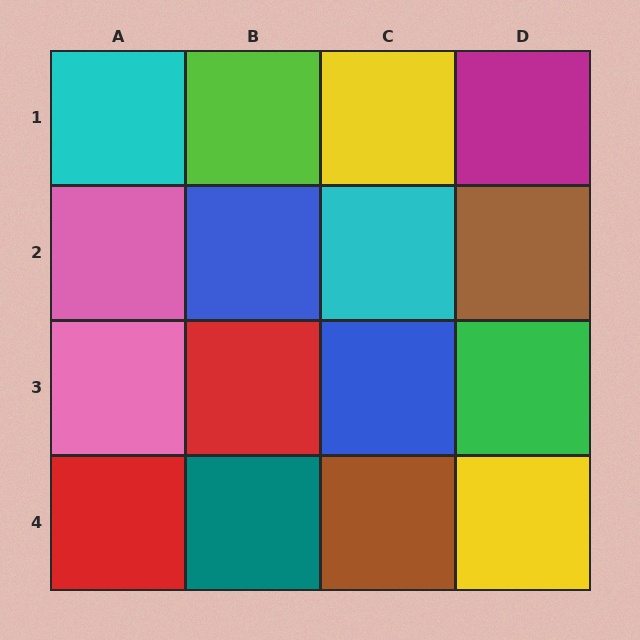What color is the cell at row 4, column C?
Brown.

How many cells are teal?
1 cell is teal.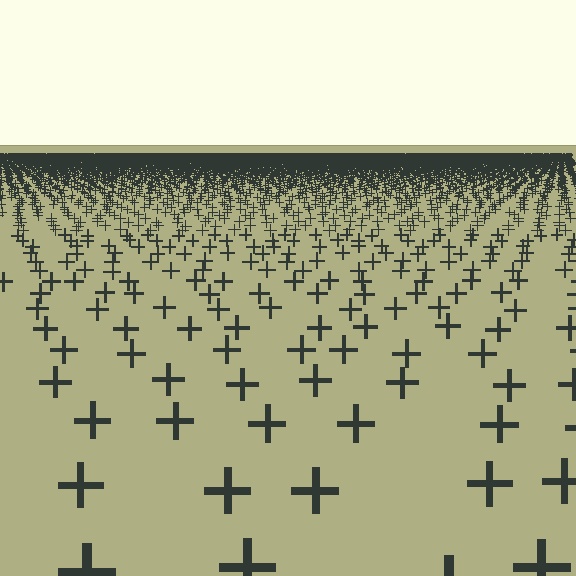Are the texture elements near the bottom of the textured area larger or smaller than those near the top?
Larger. Near the bottom, elements are closer to the viewer and appear at a bigger on-screen size.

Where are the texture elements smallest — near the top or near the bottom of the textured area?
Near the top.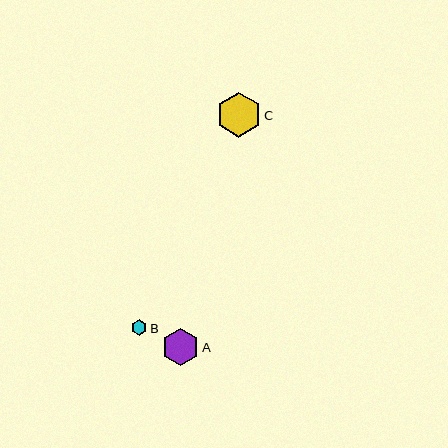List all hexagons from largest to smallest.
From largest to smallest: C, A, B.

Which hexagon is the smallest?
Hexagon B is the smallest with a size of approximately 15 pixels.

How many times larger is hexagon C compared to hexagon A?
Hexagon C is approximately 1.2 times the size of hexagon A.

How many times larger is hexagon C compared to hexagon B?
Hexagon C is approximately 2.9 times the size of hexagon B.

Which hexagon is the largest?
Hexagon C is the largest with a size of approximately 45 pixels.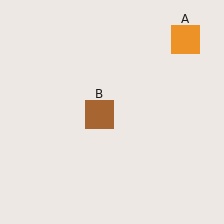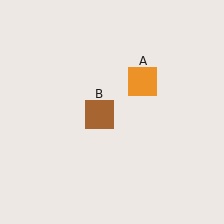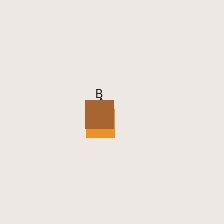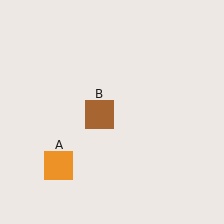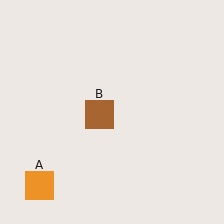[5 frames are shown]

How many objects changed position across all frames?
1 object changed position: orange square (object A).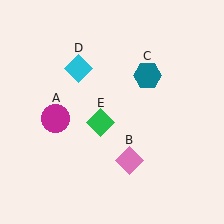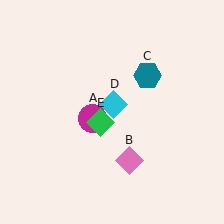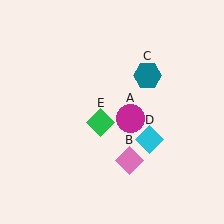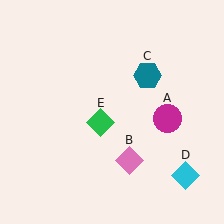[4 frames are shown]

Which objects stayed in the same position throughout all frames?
Pink diamond (object B) and teal hexagon (object C) and green diamond (object E) remained stationary.